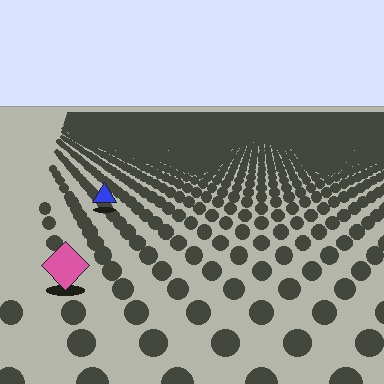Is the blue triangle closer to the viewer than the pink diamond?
No. The pink diamond is closer — you can tell from the texture gradient: the ground texture is coarser near it.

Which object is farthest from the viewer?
The blue triangle is farthest from the viewer. It appears smaller and the ground texture around it is denser.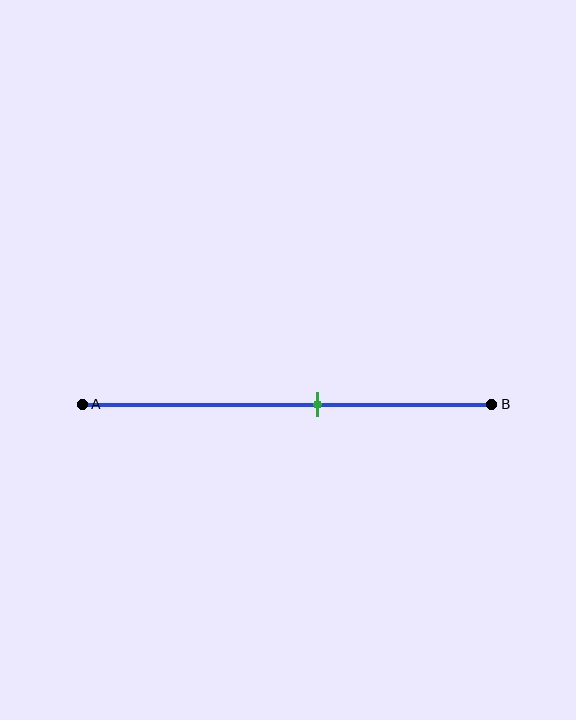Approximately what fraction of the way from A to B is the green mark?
The green mark is approximately 55% of the way from A to B.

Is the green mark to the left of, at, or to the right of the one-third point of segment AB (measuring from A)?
The green mark is to the right of the one-third point of segment AB.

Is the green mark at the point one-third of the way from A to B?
No, the mark is at about 55% from A, not at the 33% one-third point.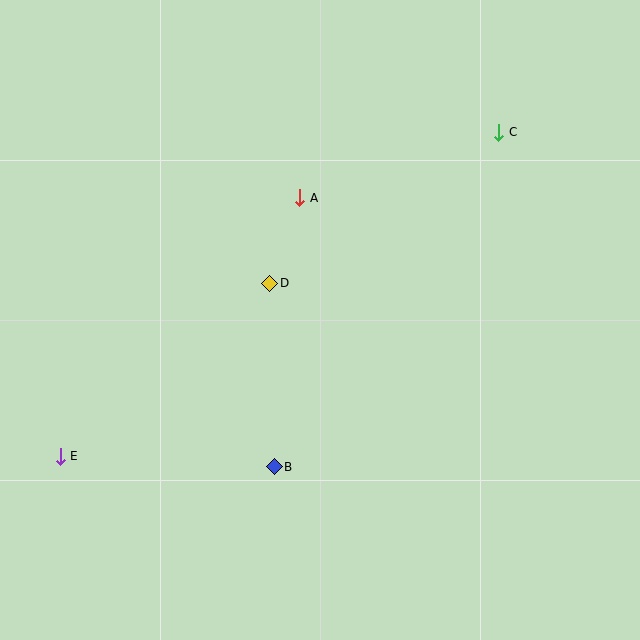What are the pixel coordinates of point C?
Point C is at (499, 132).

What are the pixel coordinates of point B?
Point B is at (274, 467).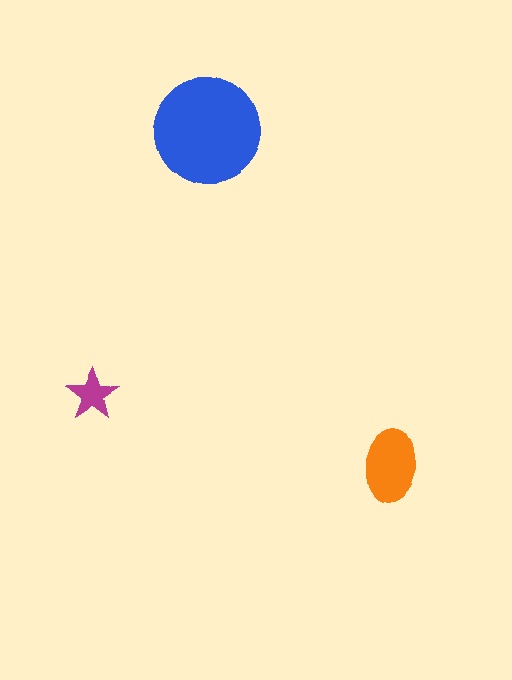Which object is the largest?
The blue circle.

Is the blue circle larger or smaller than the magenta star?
Larger.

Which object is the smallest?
The magenta star.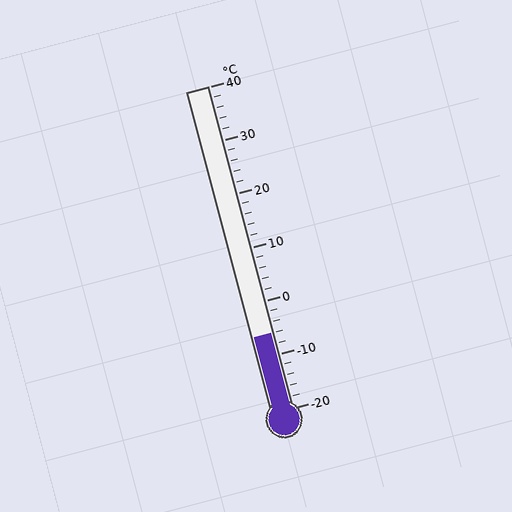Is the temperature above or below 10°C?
The temperature is below 10°C.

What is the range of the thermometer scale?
The thermometer scale ranges from -20°C to 40°C.